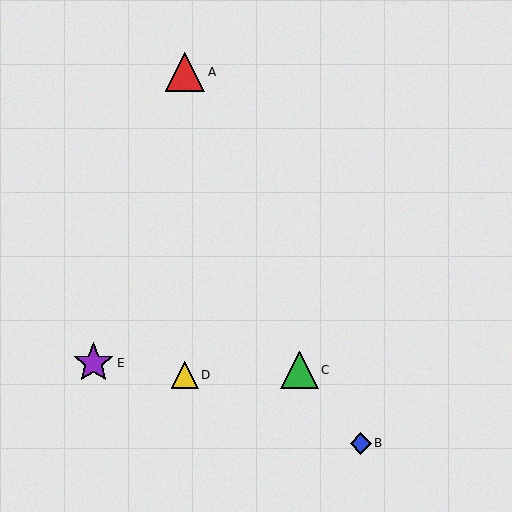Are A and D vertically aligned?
Yes, both are at x≈185.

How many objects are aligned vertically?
2 objects (A, D) are aligned vertically.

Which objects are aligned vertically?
Objects A, D are aligned vertically.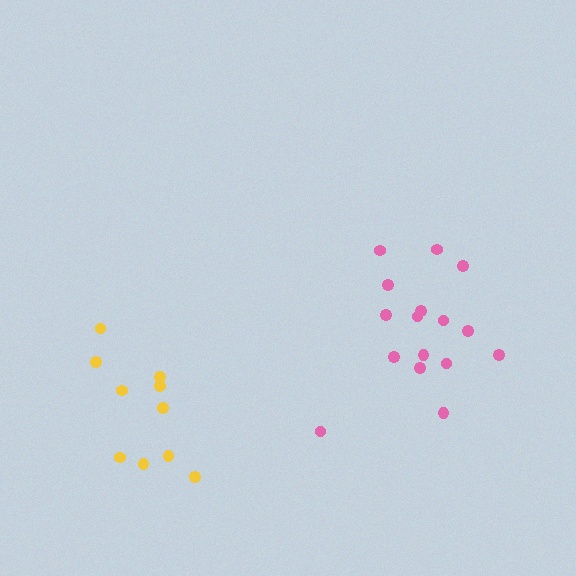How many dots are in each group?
Group 1: 16 dots, Group 2: 10 dots (26 total).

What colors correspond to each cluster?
The clusters are colored: pink, yellow.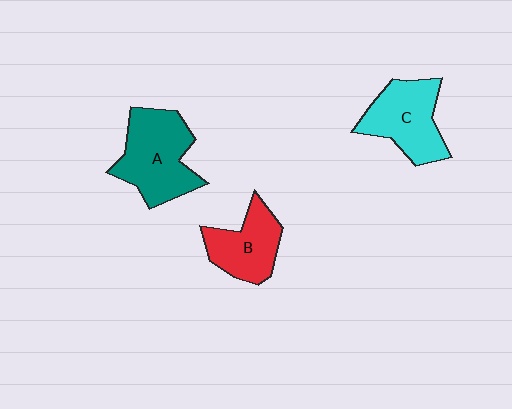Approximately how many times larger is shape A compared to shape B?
Approximately 1.4 times.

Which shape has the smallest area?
Shape B (red).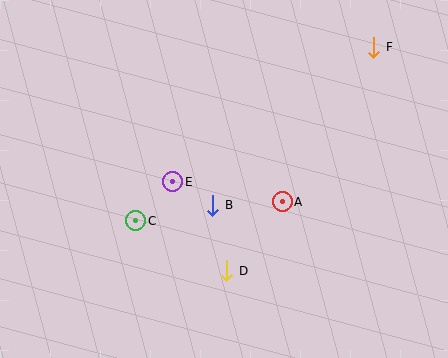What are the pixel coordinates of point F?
Point F is at (374, 47).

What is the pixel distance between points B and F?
The distance between B and F is 226 pixels.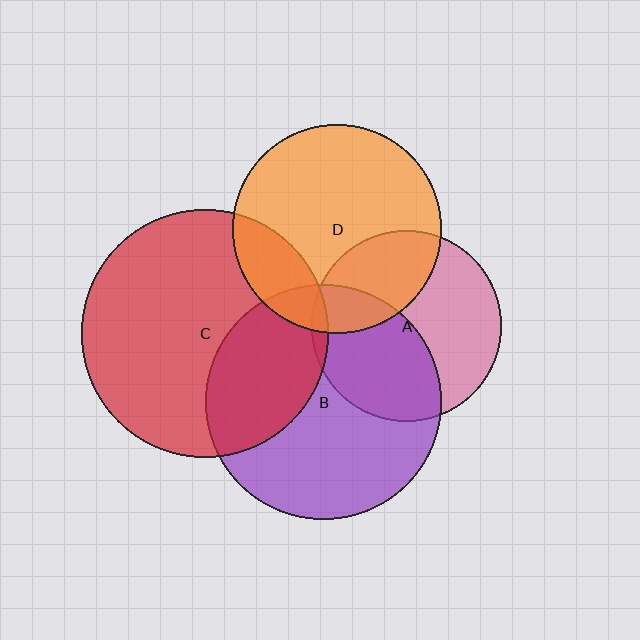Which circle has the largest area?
Circle C (red).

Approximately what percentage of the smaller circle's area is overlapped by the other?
Approximately 15%.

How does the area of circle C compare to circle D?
Approximately 1.4 times.